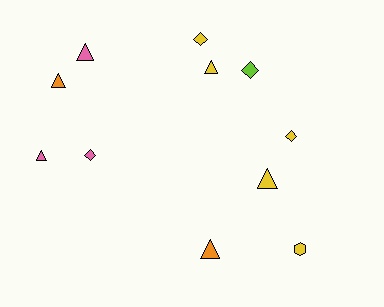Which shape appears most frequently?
Triangle, with 6 objects.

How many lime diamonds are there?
There is 1 lime diamond.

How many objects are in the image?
There are 11 objects.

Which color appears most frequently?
Yellow, with 5 objects.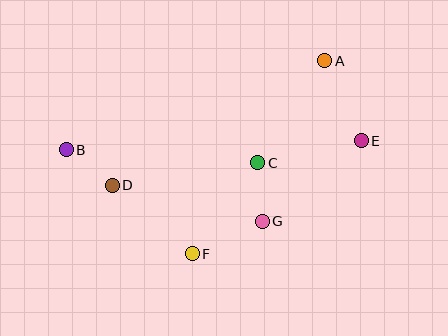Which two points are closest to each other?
Points B and D are closest to each other.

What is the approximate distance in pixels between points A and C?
The distance between A and C is approximately 122 pixels.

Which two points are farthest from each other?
Points B and E are farthest from each other.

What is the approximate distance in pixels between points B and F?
The distance between B and F is approximately 163 pixels.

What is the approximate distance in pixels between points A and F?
The distance between A and F is approximately 234 pixels.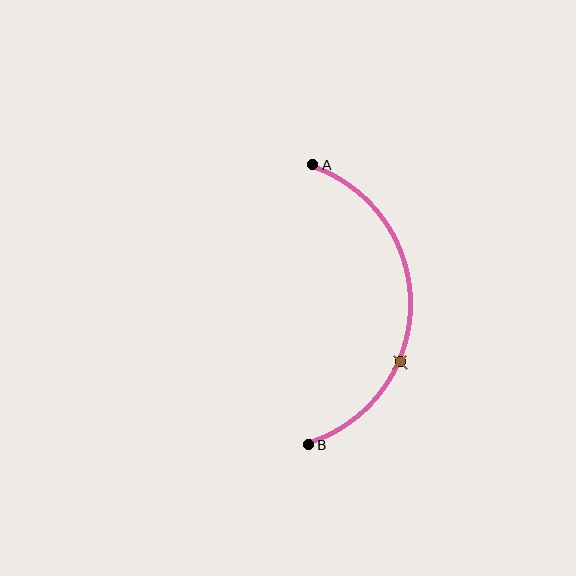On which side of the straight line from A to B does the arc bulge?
The arc bulges to the right of the straight line connecting A and B.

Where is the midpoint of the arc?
The arc midpoint is the point on the curve farthest from the straight line joining A and B. It sits to the right of that line.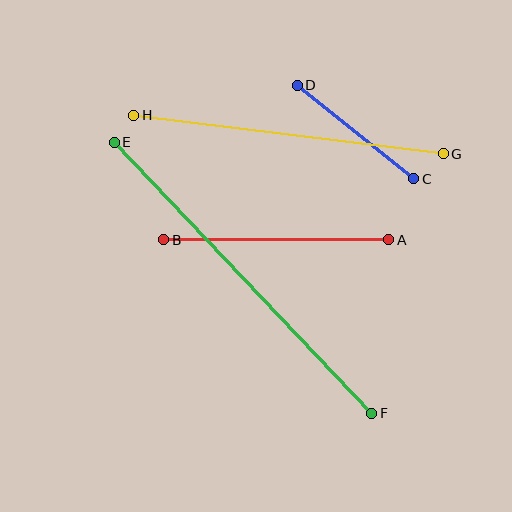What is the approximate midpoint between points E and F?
The midpoint is at approximately (243, 278) pixels.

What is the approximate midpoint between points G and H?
The midpoint is at approximately (288, 135) pixels.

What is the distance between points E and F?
The distance is approximately 374 pixels.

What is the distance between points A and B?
The distance is approximately 225 pixels.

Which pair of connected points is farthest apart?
Points E and F are farthest apart.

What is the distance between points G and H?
The distance is approximately 312 pixels.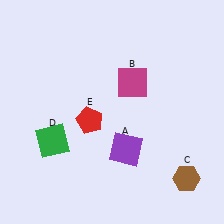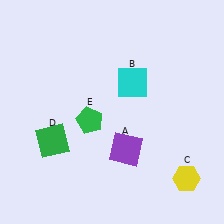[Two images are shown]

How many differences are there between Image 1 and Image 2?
There are 3 differences between the two images.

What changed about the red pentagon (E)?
In Image 1, E is red. In Image 2, it changed to green.